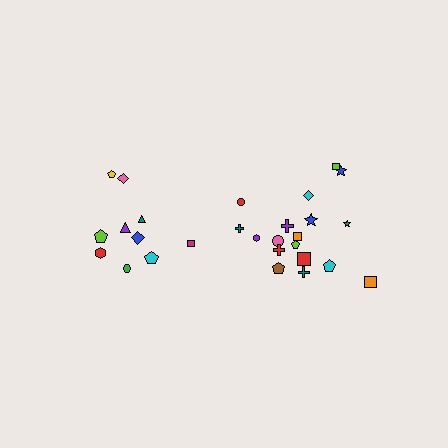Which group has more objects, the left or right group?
The right group.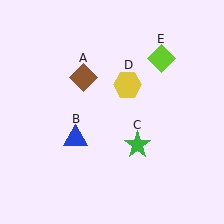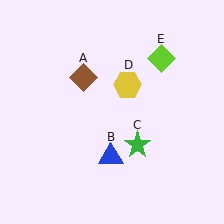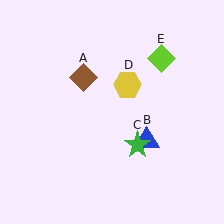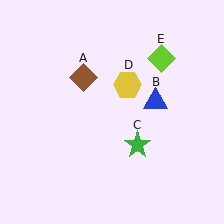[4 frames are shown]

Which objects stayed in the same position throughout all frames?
Brown diamond (object A) and green star (object C) and yellow hexagon (object D) and lime diamond (object E) remained stationary.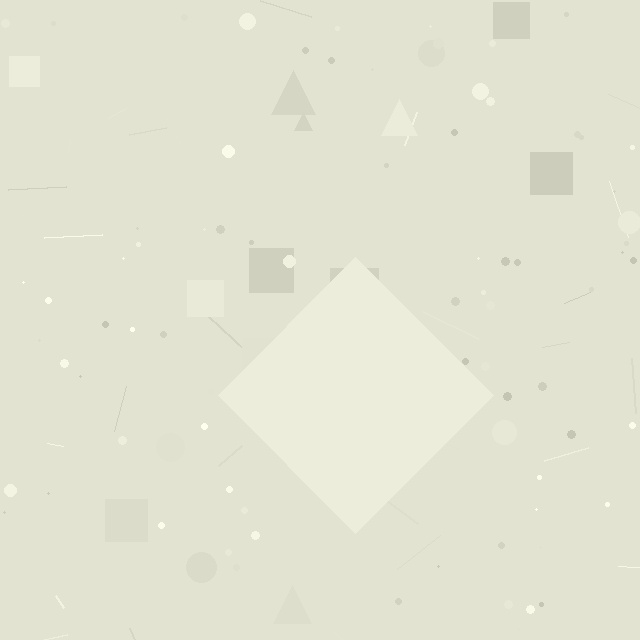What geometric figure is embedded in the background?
A diamond is embedded in the background.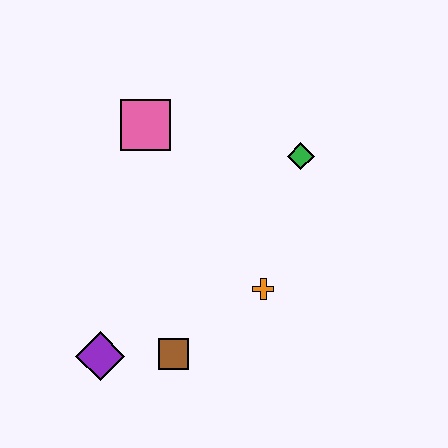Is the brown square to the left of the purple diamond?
No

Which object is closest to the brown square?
The purple diamond is closest to the brown square.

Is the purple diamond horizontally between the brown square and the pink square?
No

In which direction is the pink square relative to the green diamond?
The pink square is to the left of the green diamond.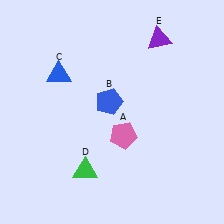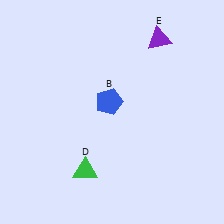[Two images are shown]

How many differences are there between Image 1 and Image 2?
There are 2 differences between the two images.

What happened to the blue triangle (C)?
The blue triangle (C) was removed in Image 2. It was in the top-left area of Image 1.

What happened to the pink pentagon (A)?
The pink pentagon (A) was removed in Image 2. It was in the bottom-right area of Image 1.